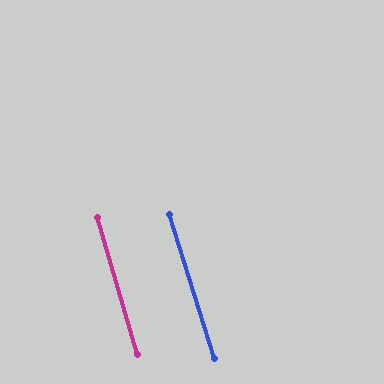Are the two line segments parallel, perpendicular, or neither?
Parallel — their directions differ by only 1.0°.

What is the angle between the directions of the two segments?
Approximately 1 degree.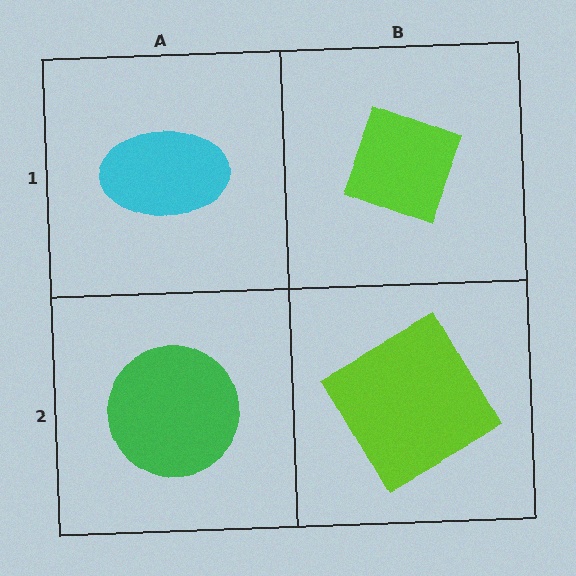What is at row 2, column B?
A lime square.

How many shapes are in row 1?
2 shapes.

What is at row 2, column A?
A green circle.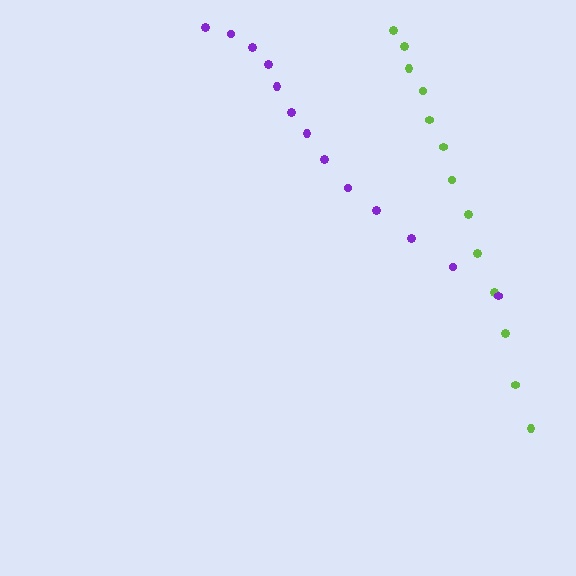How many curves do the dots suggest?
There are 2 distinct paths.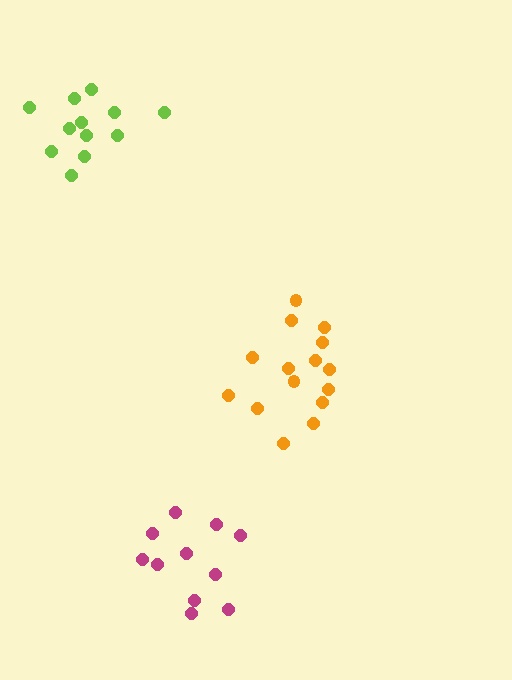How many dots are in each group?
Group 1: 12 dots, Group 2: 15 dots, Group 3: 11 dots (38 total).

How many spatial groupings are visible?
There are 3 spatial groupings.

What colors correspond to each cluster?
The clusters are colored: lime, orange, magenta.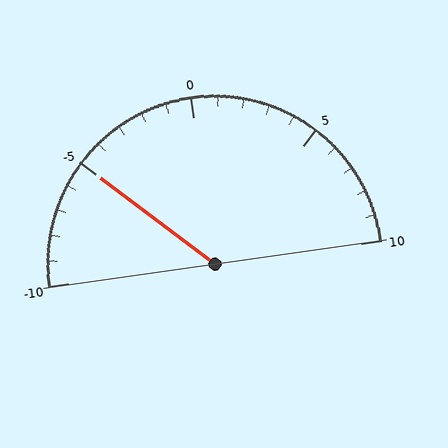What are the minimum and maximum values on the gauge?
The gauge ranges from -10 to 10.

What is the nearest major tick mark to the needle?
The nearest major tick mark is -5.